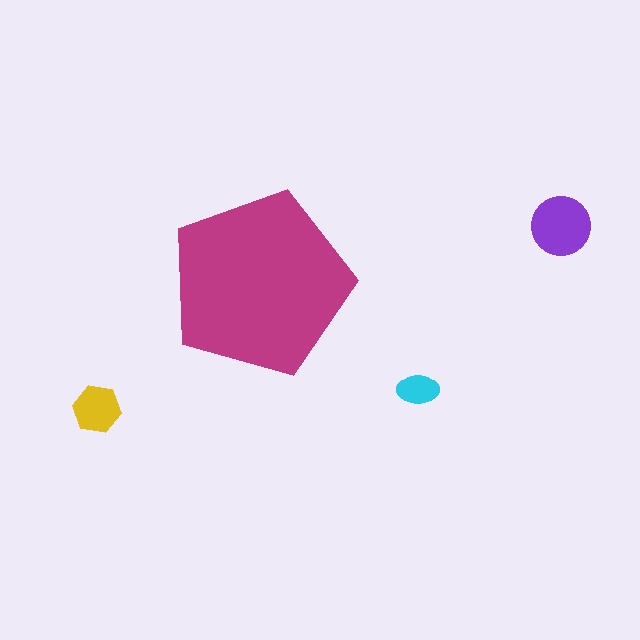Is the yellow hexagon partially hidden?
No, the yellow hexagon is fully visible.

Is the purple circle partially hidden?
No, the purple circle is fully visible.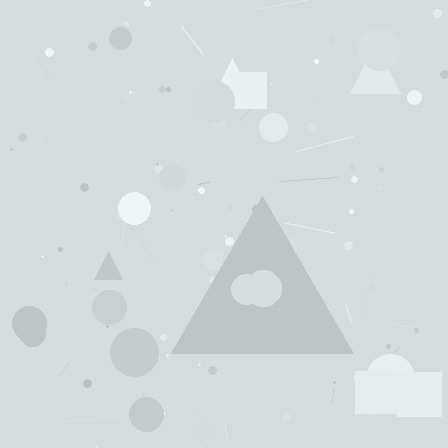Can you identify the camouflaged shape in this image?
The camouflaged shape is a triangle.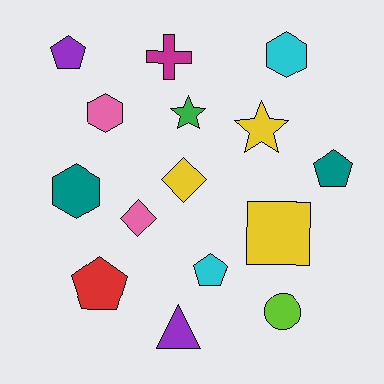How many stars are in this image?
There are 2 stars.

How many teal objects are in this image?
There are 2 teal objects.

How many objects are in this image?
There are 15 objects.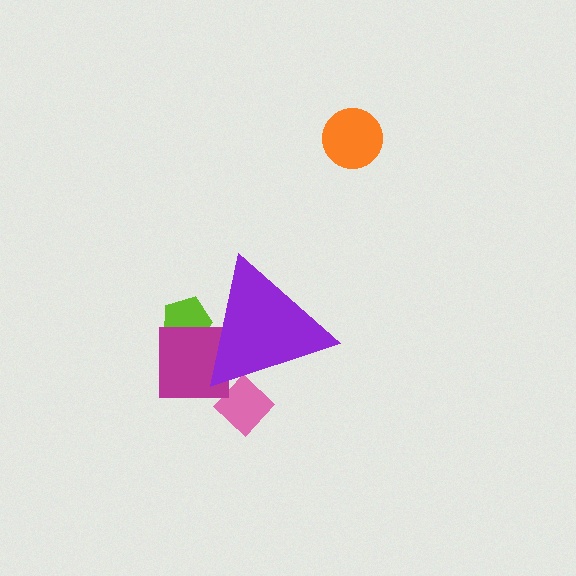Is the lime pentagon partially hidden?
Yes, the lime pentagon is partially hidden behind the purple triangle.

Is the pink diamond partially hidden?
Yes, the pink diamond is partially hidden behind the purple triangle.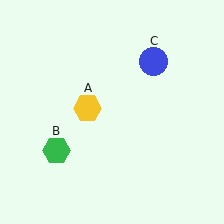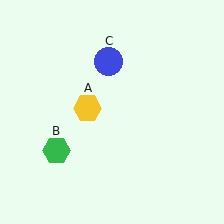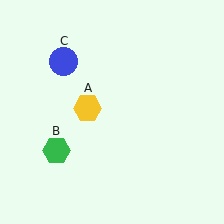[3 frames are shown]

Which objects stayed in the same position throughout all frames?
Yellow hexagon (object A) and green hexagon (object B) remained stationary.